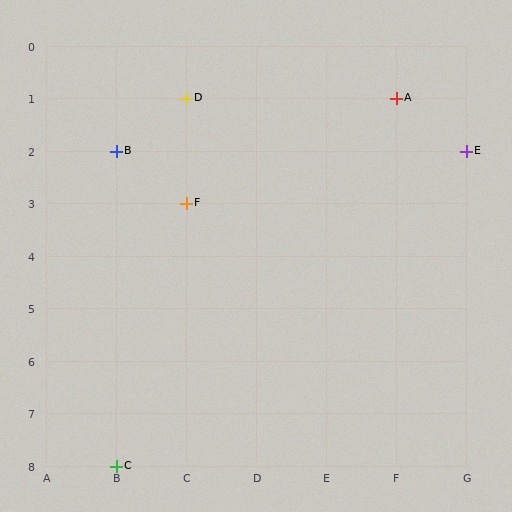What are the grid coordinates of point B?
Point B is at grid coordinates (B, 2).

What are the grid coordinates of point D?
Point D is at grid coordinates (C, 1).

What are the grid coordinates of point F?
Point F is at grid coordinates (C, 3).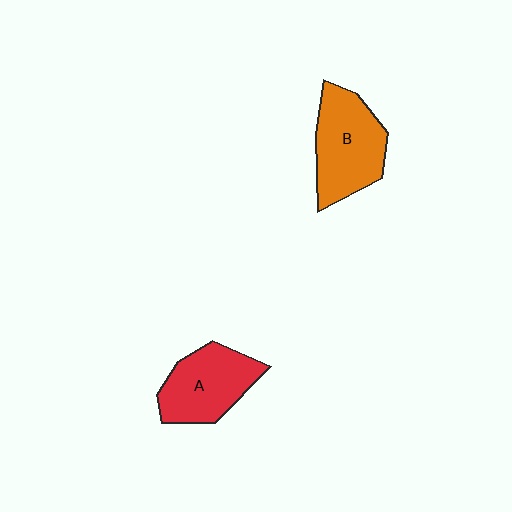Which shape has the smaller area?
Shape A (red).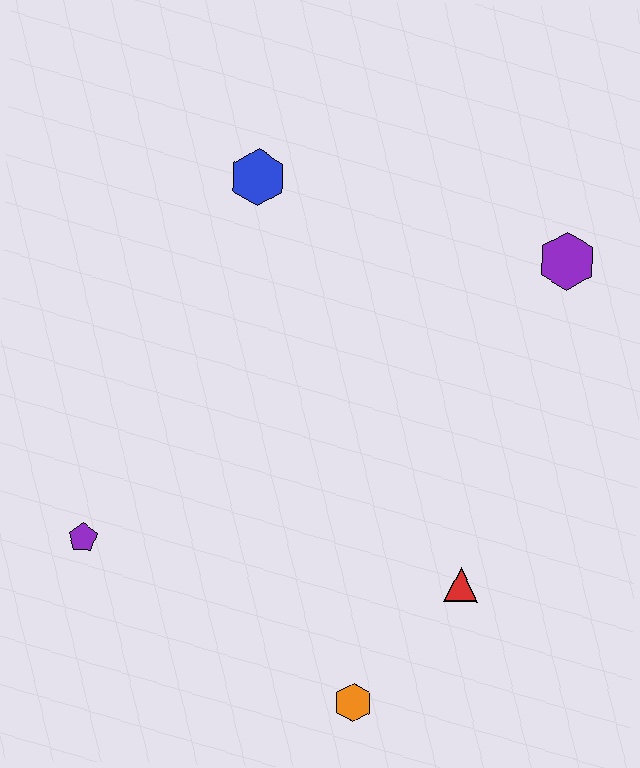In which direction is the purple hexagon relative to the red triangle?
The purple hexagon is above the red triangle.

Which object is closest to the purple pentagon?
The orange hexagon is closest to the purple pentagon.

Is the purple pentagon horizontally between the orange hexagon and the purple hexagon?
No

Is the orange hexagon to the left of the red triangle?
Yes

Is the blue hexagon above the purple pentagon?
Yes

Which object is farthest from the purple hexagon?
The purple pentagon is farthest from the purple hexagon.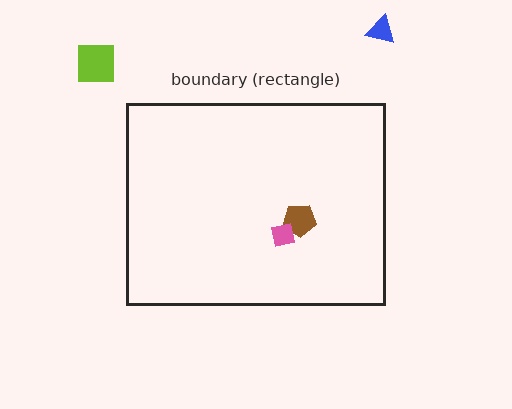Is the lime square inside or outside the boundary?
Outside.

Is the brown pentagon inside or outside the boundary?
Inside.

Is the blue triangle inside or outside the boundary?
Outside.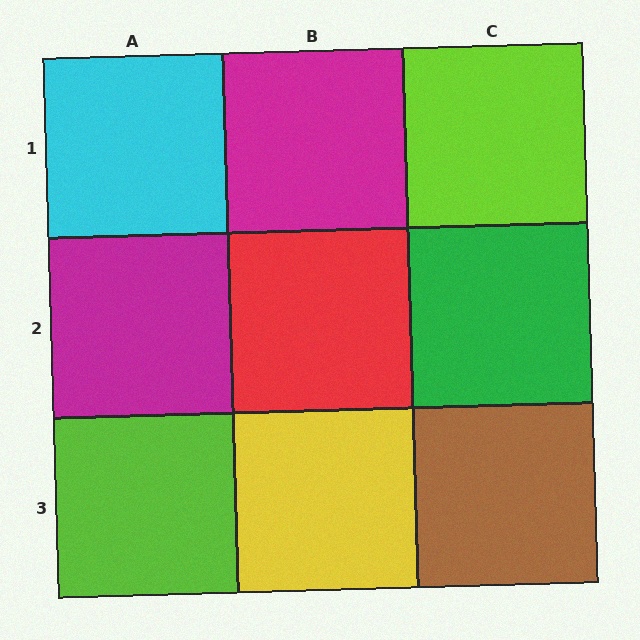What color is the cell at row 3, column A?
Lime.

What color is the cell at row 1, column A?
Cyan.